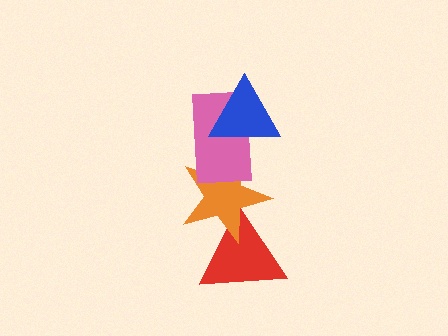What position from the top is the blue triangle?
The blue triangle is 1st from the top.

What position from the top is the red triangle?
The red triangle is 4th from the top.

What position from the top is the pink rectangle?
The pink rectangle is 2nd from the top.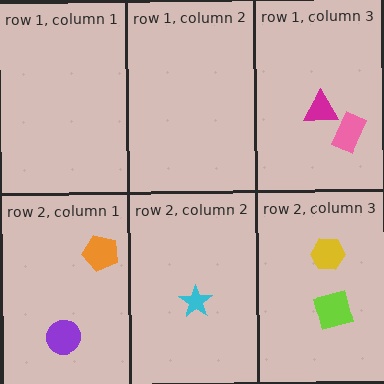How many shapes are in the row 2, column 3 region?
2.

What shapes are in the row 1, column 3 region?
The pink rectangle, the magenta triangle.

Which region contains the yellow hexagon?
The row 2, column 3 region.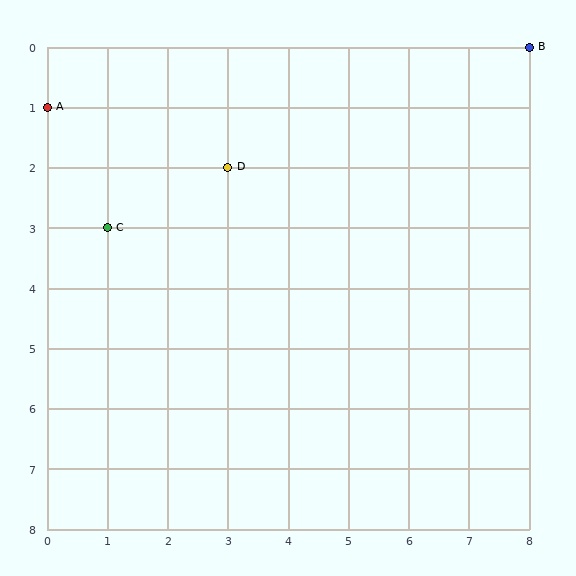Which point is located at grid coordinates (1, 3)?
Point C is at (1, 3).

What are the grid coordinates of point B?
Point B is at grid coordinates (8, 0).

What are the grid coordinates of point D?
Point D is at grid coordinates (3, 2).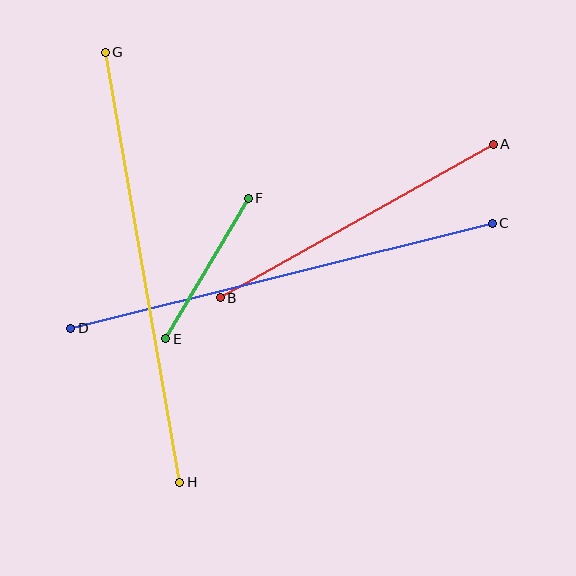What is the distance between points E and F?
The distance is approximately 163 pixels.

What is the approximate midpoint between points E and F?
The midpoint is at approximately (207, 268) pixels.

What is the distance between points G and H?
The distance is approximately 436 pixels.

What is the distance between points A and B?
The distance is approximately 313 pixels.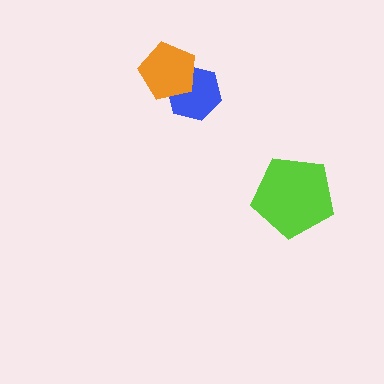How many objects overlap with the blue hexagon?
1 object overlaps with the blue hexagon.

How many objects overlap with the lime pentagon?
0 objects overlap with the lime pentagon.